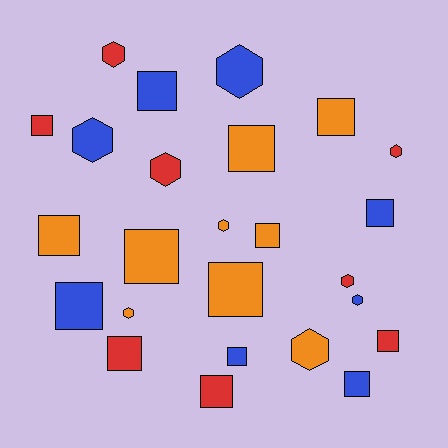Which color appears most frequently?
Orange, with 9 objects.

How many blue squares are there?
There are 5 blue squares.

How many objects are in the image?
There are 25 objects.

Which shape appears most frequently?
Square, with 15 objects.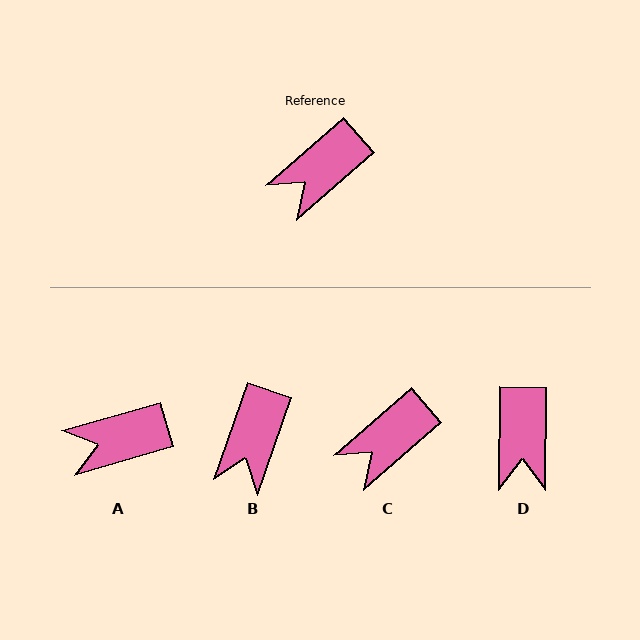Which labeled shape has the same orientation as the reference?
C.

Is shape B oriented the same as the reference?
No, it is off by about 30 degrees.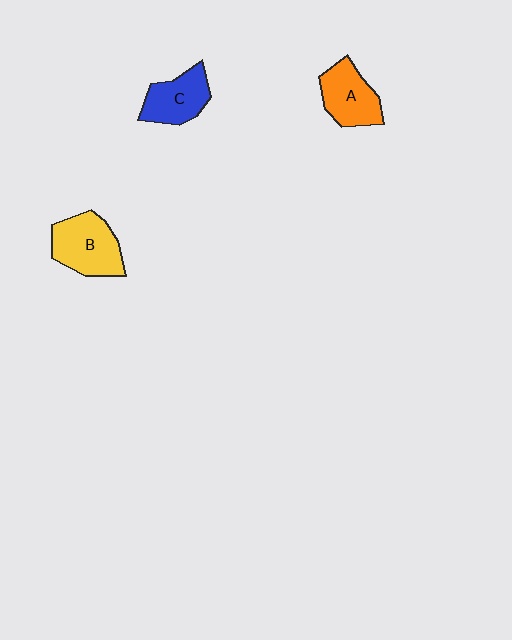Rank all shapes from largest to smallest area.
From largest to smallest: B (yellow), A (orange), C (blue).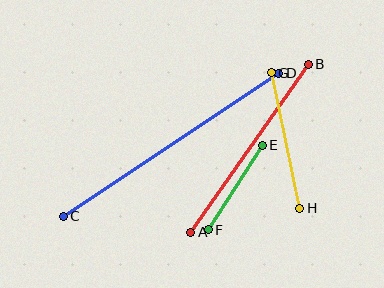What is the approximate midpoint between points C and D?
The midpoint is at approximately (171, 145) pixels.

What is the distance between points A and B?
The distance is approximately 205 pixels.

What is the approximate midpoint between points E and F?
The midpoint is at approximately (235, 188) pixels.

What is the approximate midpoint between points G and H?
The midpoint is at approximately (285, 140) pixels.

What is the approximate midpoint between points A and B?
The midpoint is at approximately (250, 148) pixels.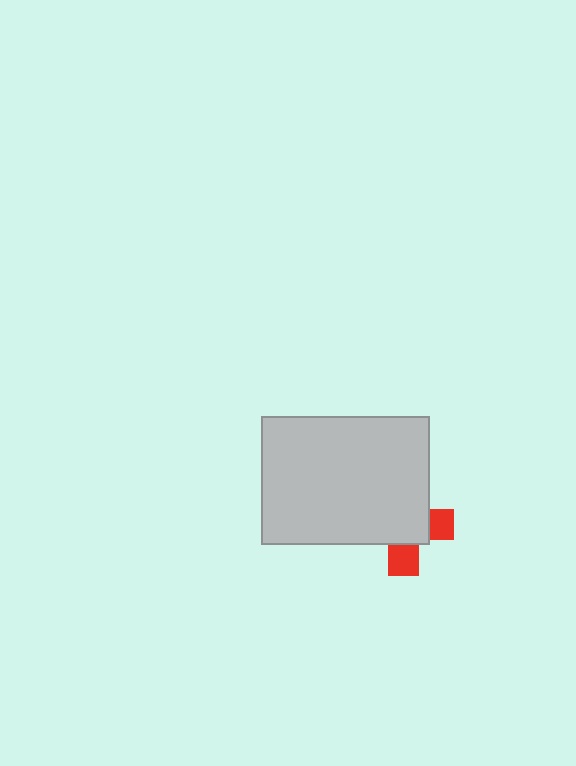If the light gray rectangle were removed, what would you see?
You would see the complete red cross.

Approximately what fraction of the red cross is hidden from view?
Roughly 68% of the red cross is hidden behind the light gray rectangle.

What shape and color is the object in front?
The object in front is a light gray rectangle.